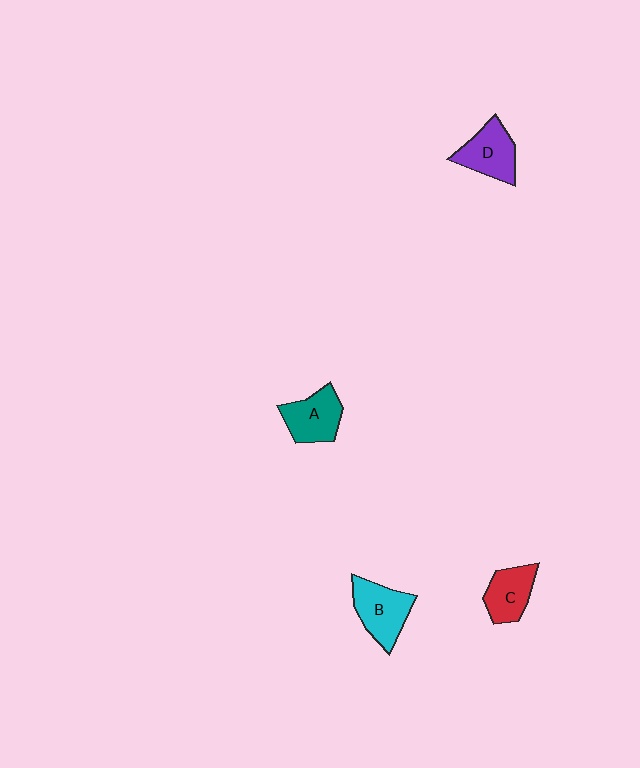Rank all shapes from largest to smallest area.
From largest to smallest: B (cyan), D (purple), A (teal), C (red).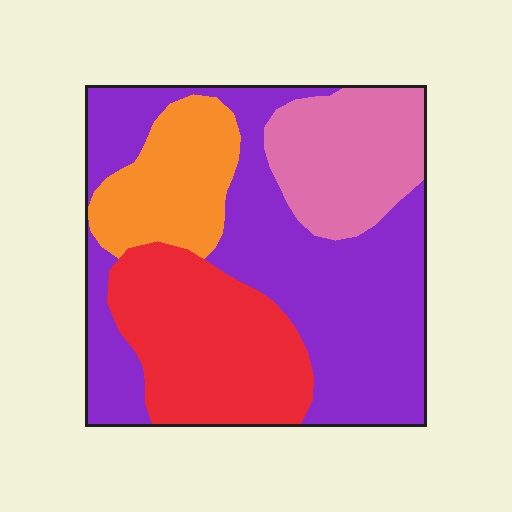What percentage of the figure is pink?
Pink takes up about one sixth (1/6) of the figure.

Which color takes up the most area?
Purple, at roughly 45%.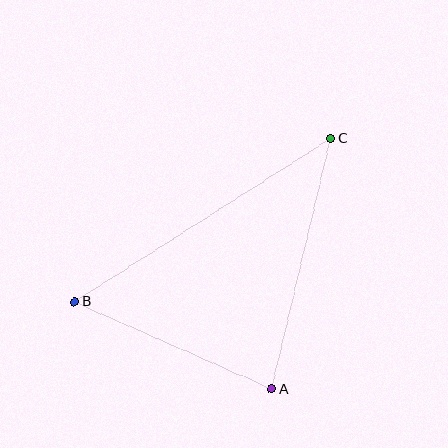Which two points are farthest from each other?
Points B and C are farthest from each other.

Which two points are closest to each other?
Points A and B are closest to each other.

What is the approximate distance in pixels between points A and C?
The distance between A and C is approximately 258 pixels.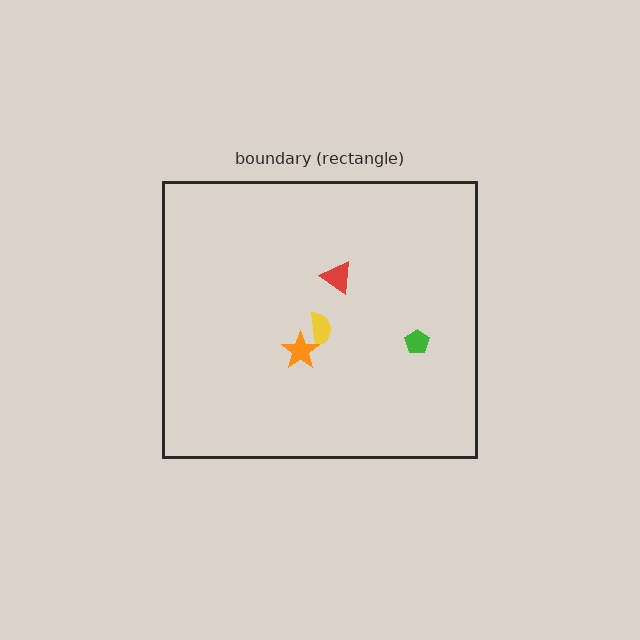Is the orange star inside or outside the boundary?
Inside.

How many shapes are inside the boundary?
4 inside, 0 outside.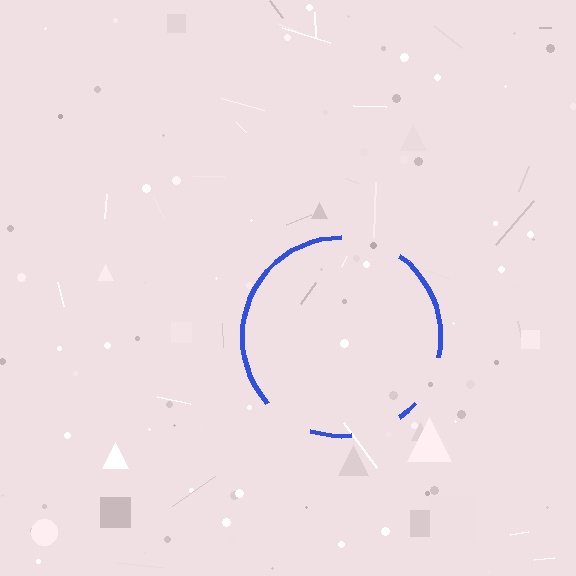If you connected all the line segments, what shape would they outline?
They would outline a circle.